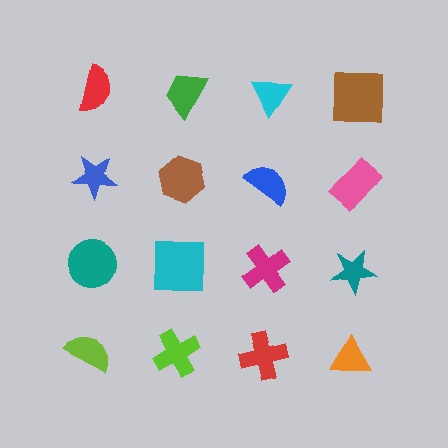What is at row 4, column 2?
A lime cross.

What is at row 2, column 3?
A blue semicircle.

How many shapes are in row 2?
4 shapes.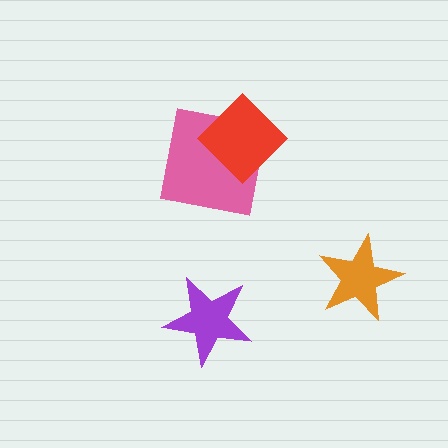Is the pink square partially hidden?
Yes, it is partially covered by another shape.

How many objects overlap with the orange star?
0 objects overlap with the orange star.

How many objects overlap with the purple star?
0 objects overlap with the purple star.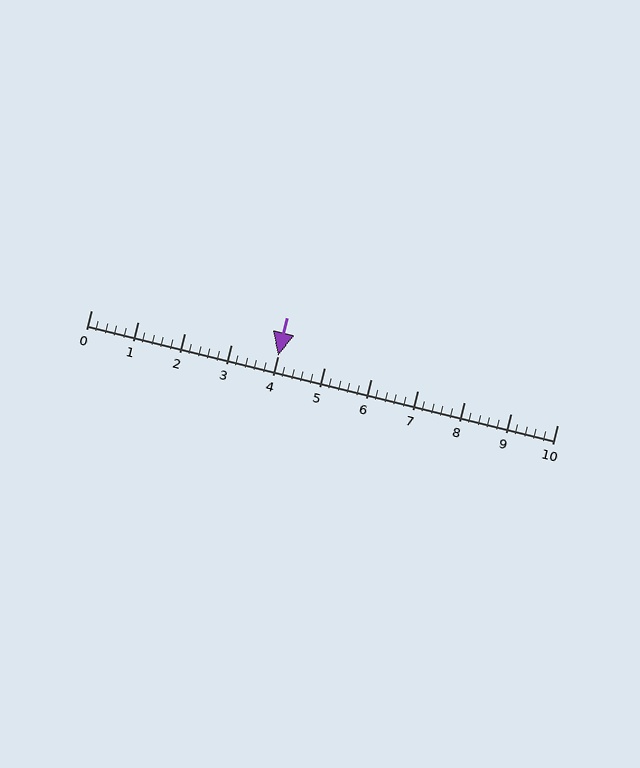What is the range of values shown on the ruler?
The ruler shows values from 0 to 10.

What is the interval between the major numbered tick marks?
The major tick marks are spaced 1 units apart.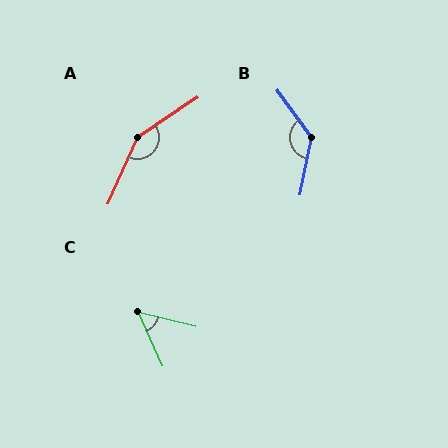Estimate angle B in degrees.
Approximately 133 degrees.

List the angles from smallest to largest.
C (52°), B (133°), A (148°).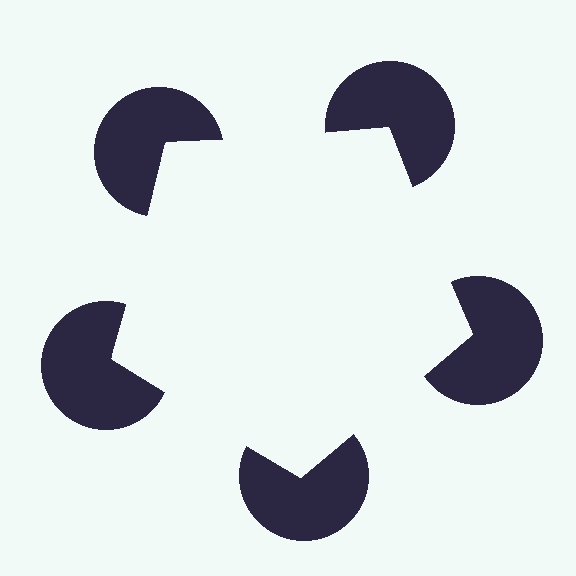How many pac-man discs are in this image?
There are 5 — one at each vertex of the illusory pentagon.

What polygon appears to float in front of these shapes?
An illusory pentagon — its edges are inferred from the aligned wedge cuts in the pac-man discs, not physically drawn.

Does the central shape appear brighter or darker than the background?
It typically appears slightly brighter than the background, even though no actual brightness change is drawn.